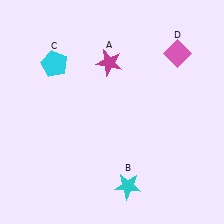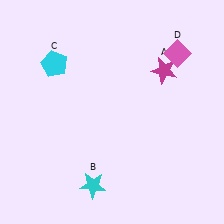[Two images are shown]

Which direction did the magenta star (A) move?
The magenta star (A) moved right.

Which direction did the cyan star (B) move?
The cyan star (B) moved left.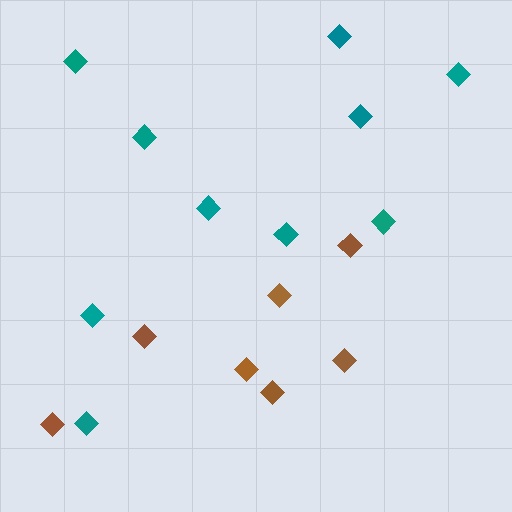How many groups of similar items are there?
There are 2 groups: one group of teal diamonds (10) and one group of brown diamonds (7).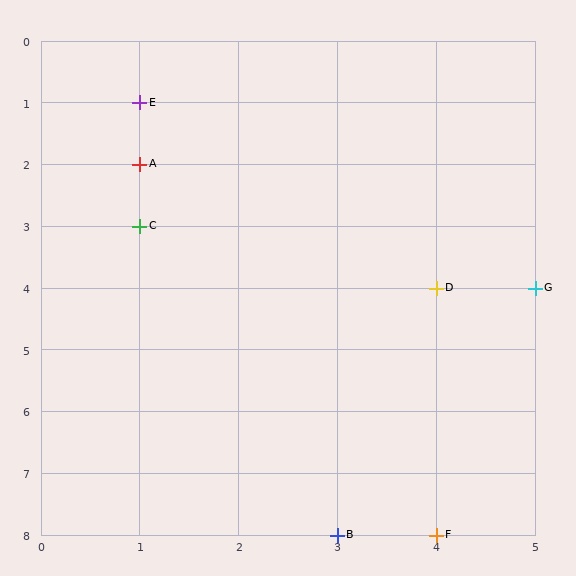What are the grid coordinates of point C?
Point C is at grid coordinates (1, 3).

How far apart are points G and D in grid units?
Points G and D are 1 column apart.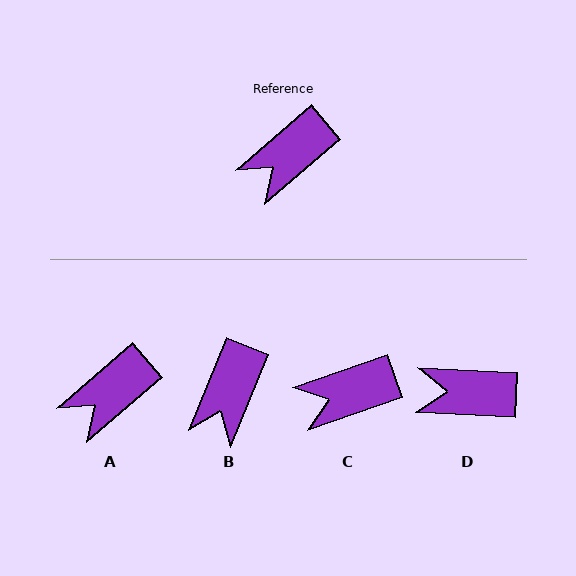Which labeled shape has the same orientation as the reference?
A.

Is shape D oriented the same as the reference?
No, it is off by about 43 degrees.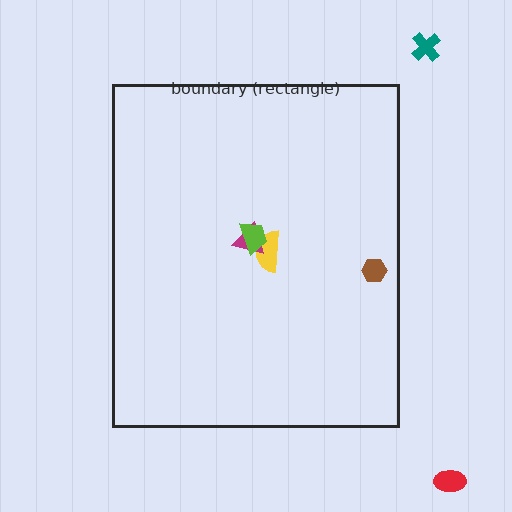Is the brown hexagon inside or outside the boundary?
Inside.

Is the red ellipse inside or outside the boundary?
Outside.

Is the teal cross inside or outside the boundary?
Outside.